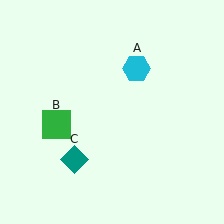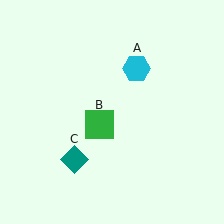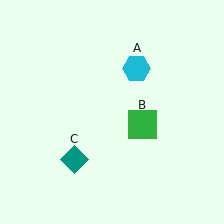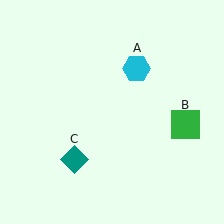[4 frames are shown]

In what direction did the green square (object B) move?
The green square (object B) moved right.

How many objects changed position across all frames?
1 object changed position: green square (object B).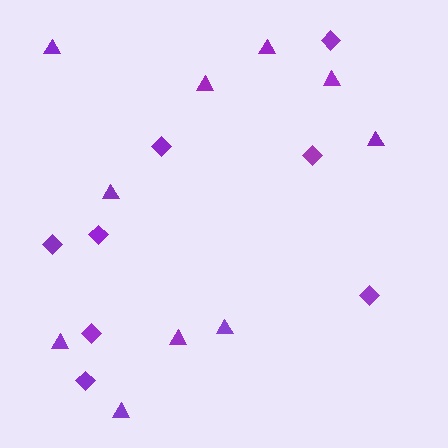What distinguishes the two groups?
There are 2 groups: one group of diamonds (8) and one group of triangles (10).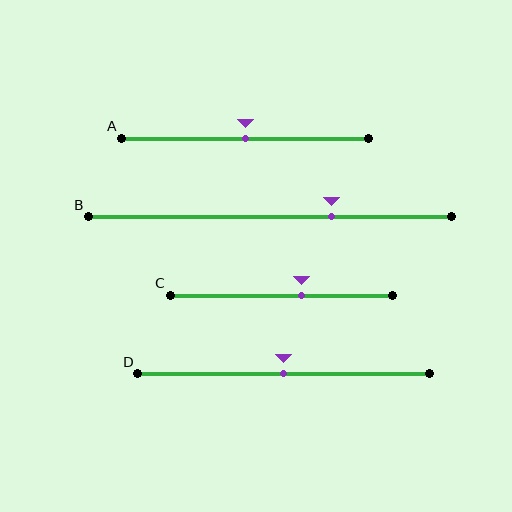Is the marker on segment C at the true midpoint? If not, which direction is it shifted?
No, the marker on segment C is shifted to the right by about 9% of the segment length.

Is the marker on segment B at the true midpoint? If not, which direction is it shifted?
No, the marker on segment B is shifted to the right by about 17% of the segment length.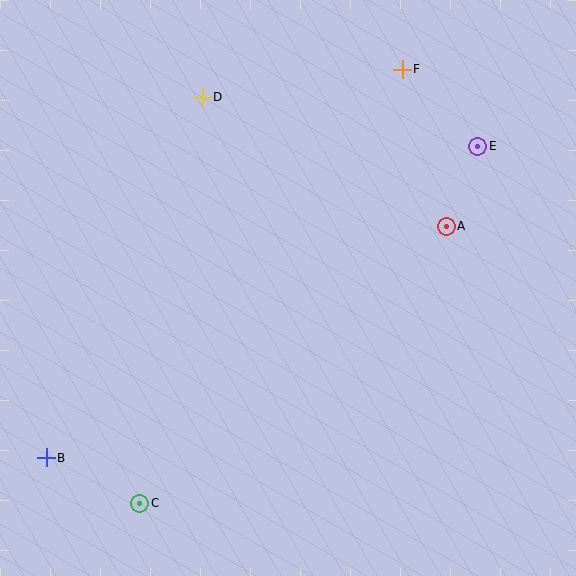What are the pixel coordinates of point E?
Point E is at (478, 146).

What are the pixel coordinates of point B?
Point B is at (46, 458).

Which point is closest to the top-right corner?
Point E is closest to the top-right corner.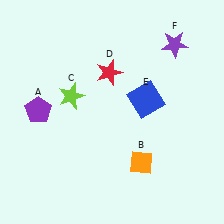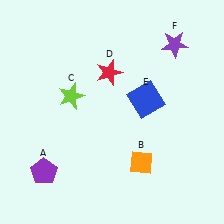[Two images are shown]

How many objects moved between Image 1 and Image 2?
1 object moved between the two images.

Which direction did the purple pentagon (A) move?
The purple pentagon (A) moved down.